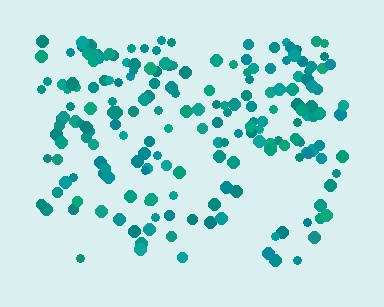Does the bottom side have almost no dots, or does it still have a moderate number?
Still a moderate number, just noticeably fewer than the top.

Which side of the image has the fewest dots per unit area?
The bottom.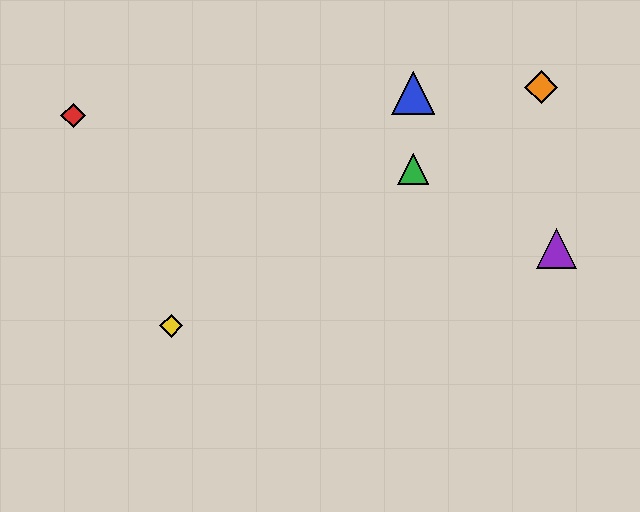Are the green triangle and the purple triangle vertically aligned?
No, the green triangle is at x≈413 and the purple triangle is at x≈557.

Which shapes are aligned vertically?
The blue triangle, the green triangle are aligned vertically.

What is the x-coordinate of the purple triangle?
The purple triangle is at x≈557.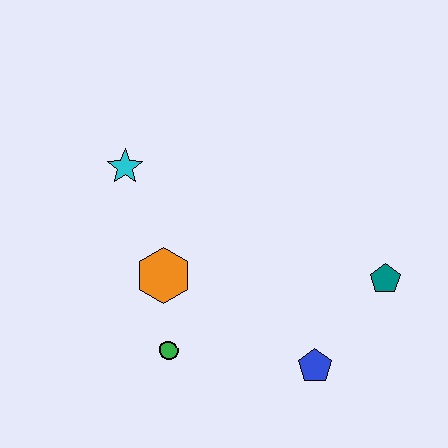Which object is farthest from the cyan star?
The teal pentagon is farthest from the cyan star.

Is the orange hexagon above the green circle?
Yes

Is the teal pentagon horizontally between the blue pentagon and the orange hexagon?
No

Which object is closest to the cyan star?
The orange hexagon is closest to the cyan star.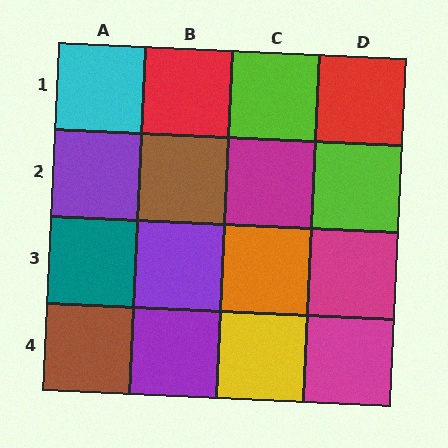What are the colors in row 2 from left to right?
Purple, brown, magenta, lime.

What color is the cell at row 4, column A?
Brown.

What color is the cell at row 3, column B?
Purple.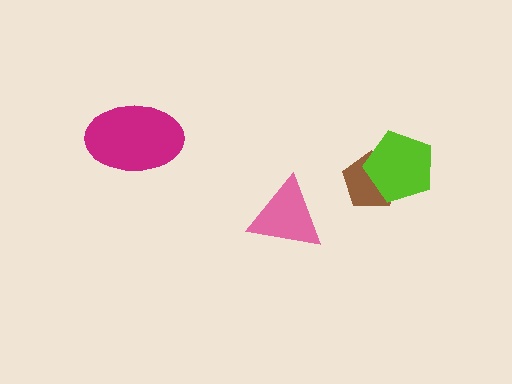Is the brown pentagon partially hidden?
Yes, it is partially covered by another shape.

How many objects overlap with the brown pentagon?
1 object overlaps with the brown pentagon.